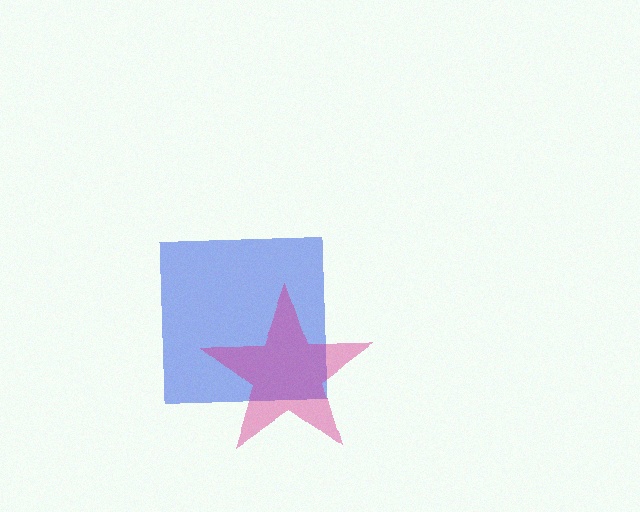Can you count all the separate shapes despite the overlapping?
Yes, there are 2 separate shapes.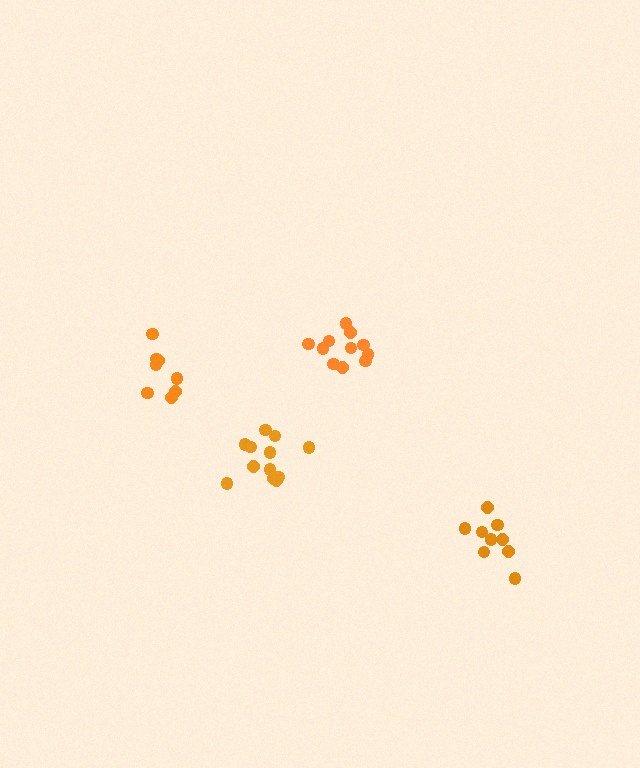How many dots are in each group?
Group 1: 9 dots, Group 2: 8 dots, Group 3: 12 dots, Group 4: 11 dots (40 total).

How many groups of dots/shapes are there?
There are 4 groups.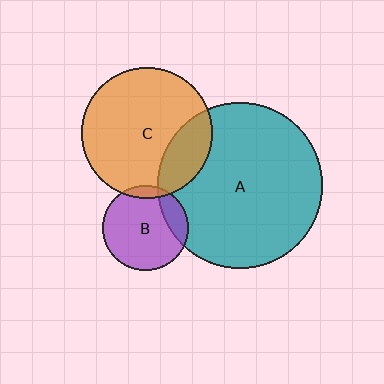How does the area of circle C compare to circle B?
Approximately 2.4 times.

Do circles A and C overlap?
Yes.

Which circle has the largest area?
Circle A (teal).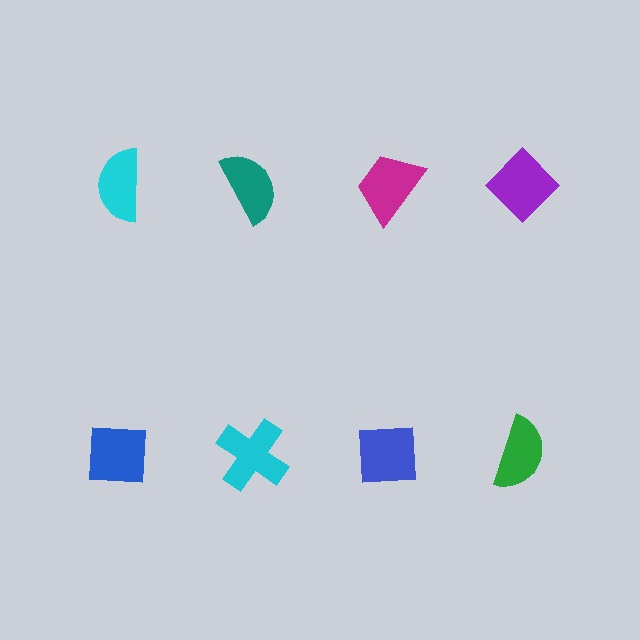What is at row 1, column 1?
A cyan semicircle.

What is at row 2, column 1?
A blue square.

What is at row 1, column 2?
A teal semicircle.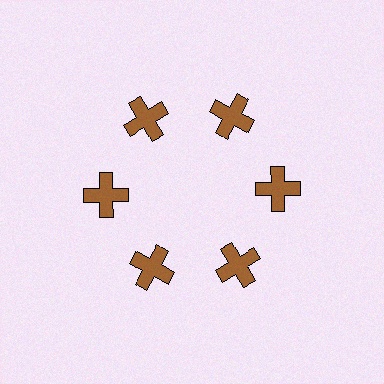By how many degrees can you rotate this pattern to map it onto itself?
The pattern maps onto itself every 60 degrees of rotation.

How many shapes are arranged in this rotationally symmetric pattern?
There are 6 shapes, arranged in 6 groups of 1.